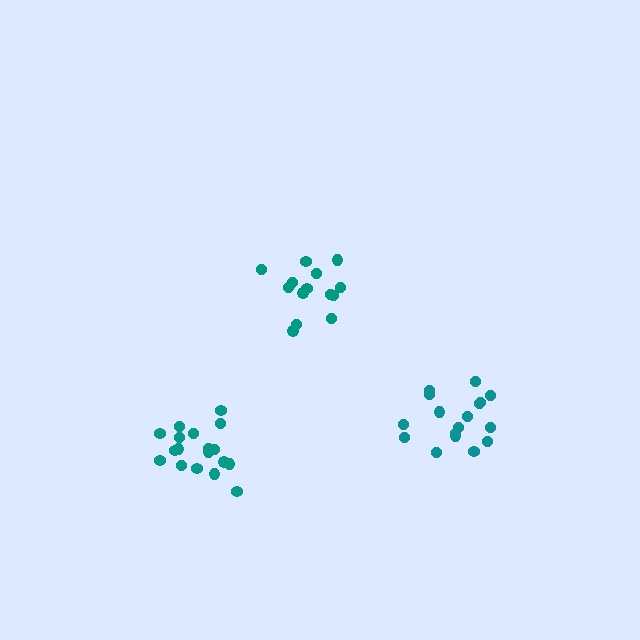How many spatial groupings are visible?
There are 3 spatial groupings.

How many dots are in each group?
Group 1: 18 dots, Group 2: 14 dots, Group 3: 17 dots (49 total).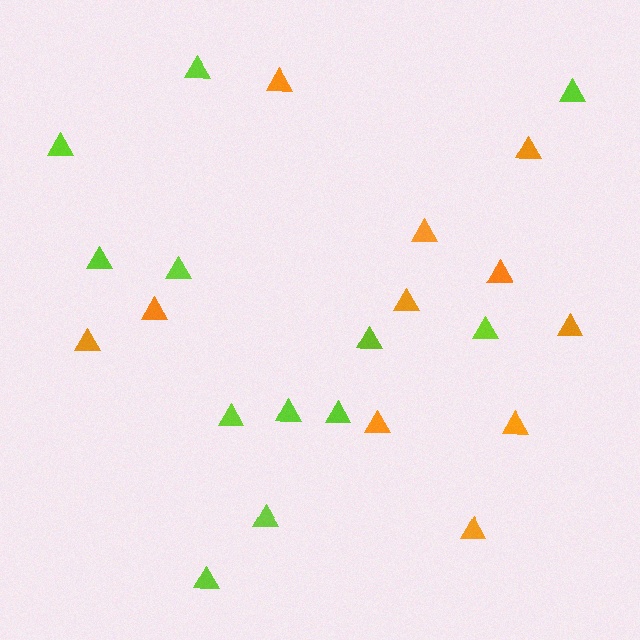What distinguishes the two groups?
There are 2 groups: one group of lime triangles (12) and one group of orange triangles (11).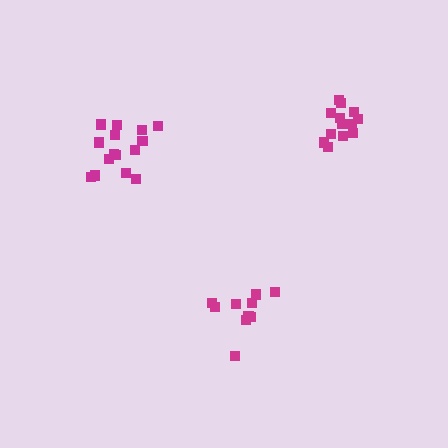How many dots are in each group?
Group 1: 15 dots, Group 2: 11 dots, Group 3: 13 dots (39 total).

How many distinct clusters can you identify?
There are 3 distinct clusters.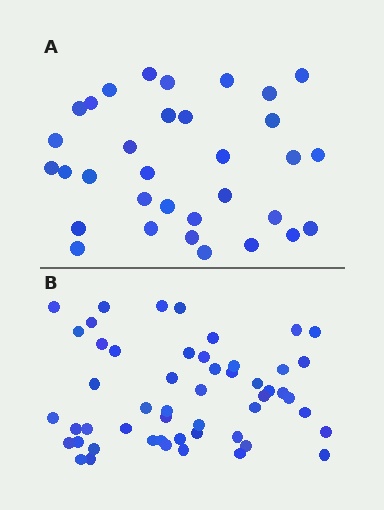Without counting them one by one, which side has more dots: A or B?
Region B (the bottom region) has more dots.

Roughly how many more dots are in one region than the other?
Region B has approximately 20 more dots than region A.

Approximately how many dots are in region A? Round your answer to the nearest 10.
About 30 dots. (The exact count is 33, which rounds to 30.)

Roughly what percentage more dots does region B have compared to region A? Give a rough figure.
About 60% more.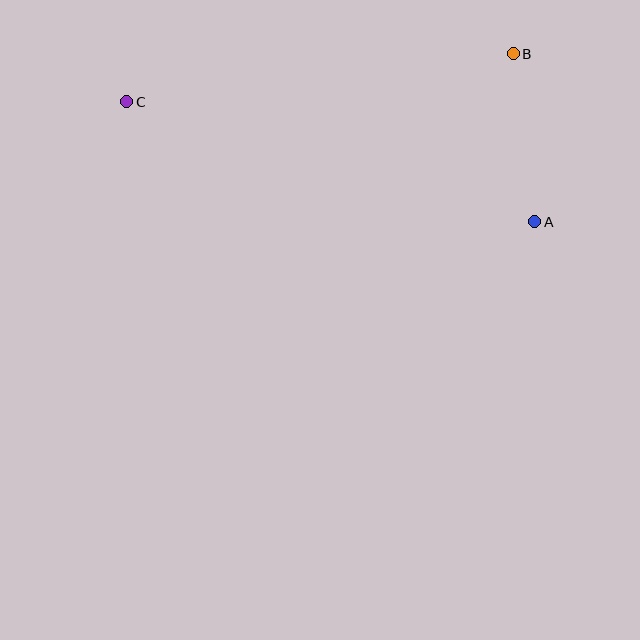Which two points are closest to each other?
Points A and B are closest to each other.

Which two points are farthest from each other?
Points A and C are farthest from each other.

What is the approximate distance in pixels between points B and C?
The distance between B and C is approximately 389 pixels.